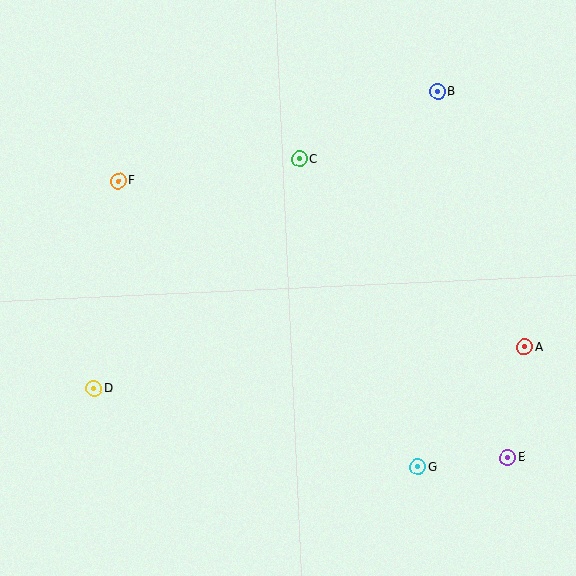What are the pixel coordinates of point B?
Point B is at (437, 92).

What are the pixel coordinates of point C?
Point C is at (300, 159).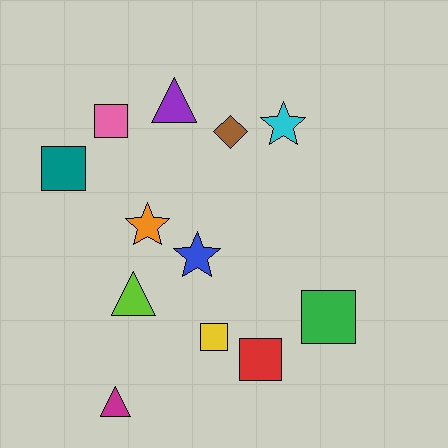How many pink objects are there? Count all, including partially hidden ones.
There is 1 pink object.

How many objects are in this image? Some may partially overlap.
There are 12 objects.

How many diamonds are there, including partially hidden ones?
There is 1 diamond.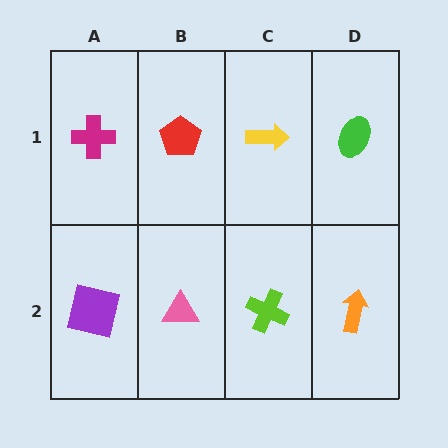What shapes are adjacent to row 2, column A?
A magenta cross (row 1, column A), a pink triangle (row 2, column B).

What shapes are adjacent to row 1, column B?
A pink triangle (row 2, column B), a magenta cross (row 1, column A), a yellow arrow (row 1, column C).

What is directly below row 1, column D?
An orange arrow.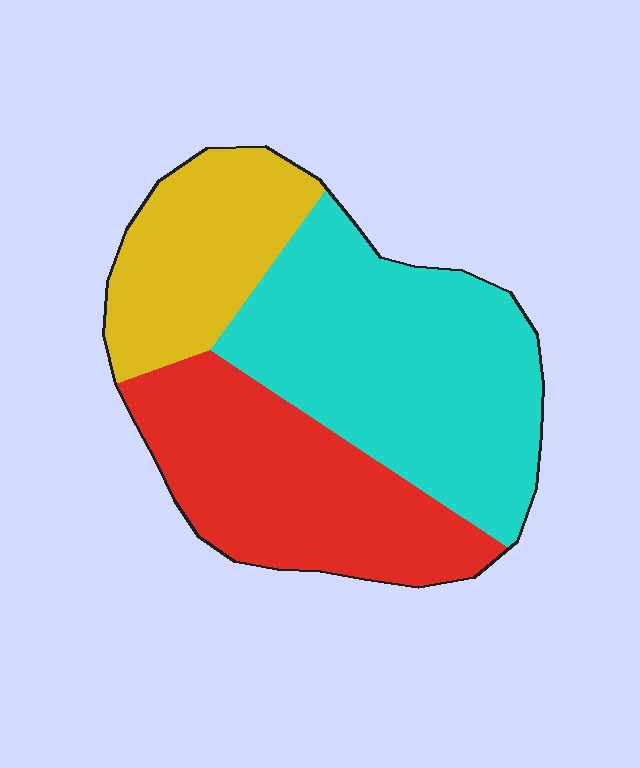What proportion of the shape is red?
Red covers roughly 35% of the shape.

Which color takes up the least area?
Yellow, at roughly 20%.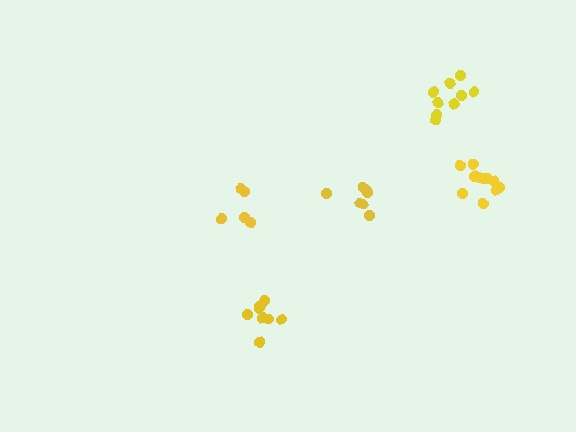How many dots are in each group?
Group 1: 7 dots, Group 2: 9 dots, Group 3: 8 dots, Group 4: 11 dots, Group 5: 5 dots (40 total).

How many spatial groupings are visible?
There are 5 spatial groupings.